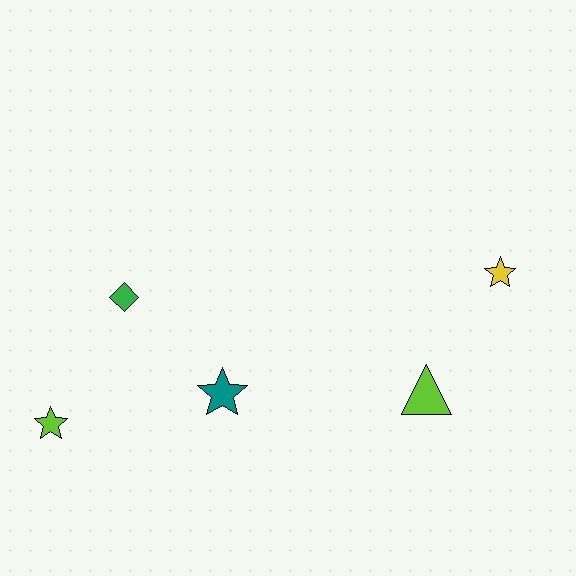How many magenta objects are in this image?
There are no magenta objects.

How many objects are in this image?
There are 5 objects.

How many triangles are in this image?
There is 1 triangle.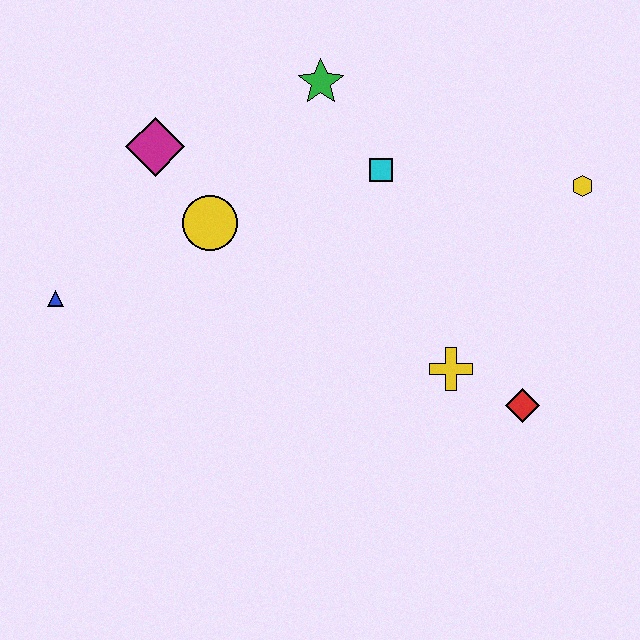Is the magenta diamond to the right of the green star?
No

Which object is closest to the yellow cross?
The red diamond is closest to the yellow cross.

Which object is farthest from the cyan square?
The blue triangle is farthest from the cyan square.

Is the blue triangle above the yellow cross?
Yes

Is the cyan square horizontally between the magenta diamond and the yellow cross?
Yes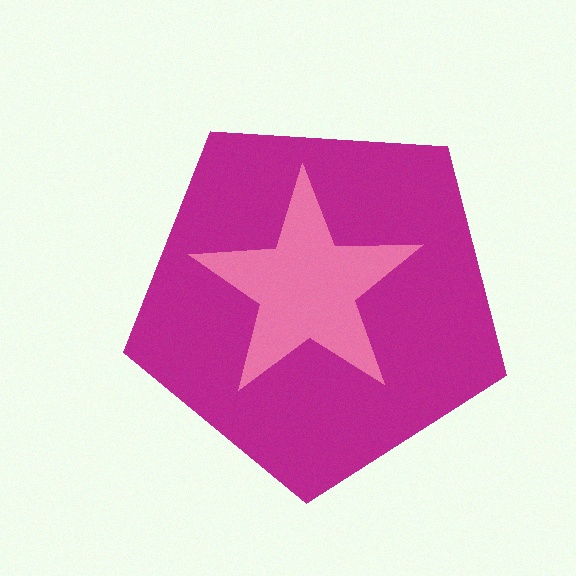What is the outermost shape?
The magenta pentagon.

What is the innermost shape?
The pink star.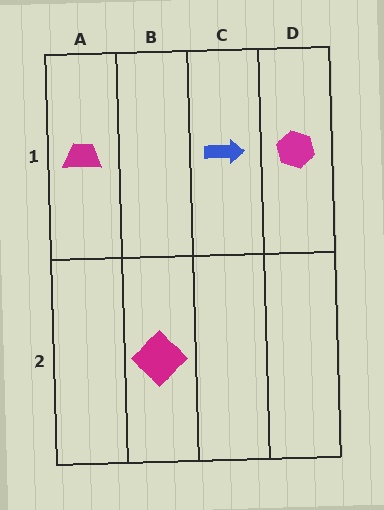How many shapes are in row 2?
1 shape.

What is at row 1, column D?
A magenta hexagon.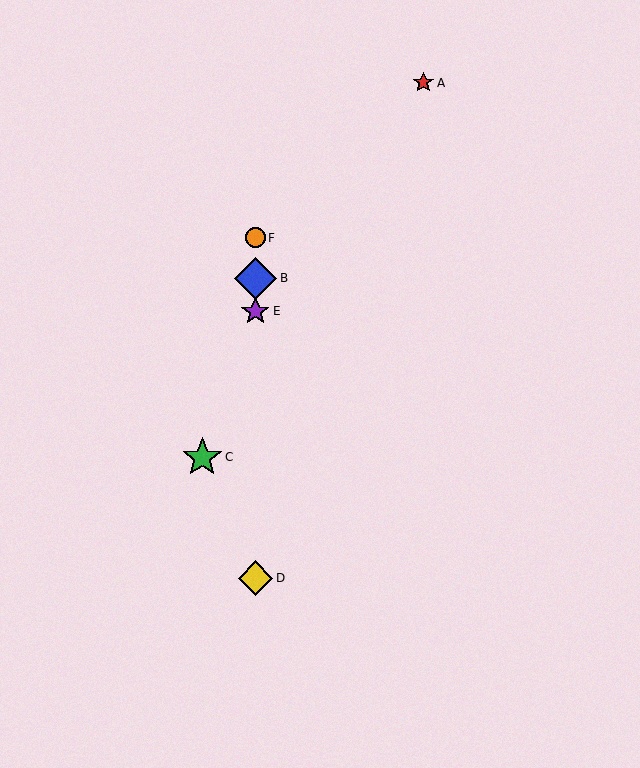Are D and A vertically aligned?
No, D is at x≈255 and A is at x≈423.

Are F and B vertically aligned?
Yes, both are at x≈255.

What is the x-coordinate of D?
Object D is at x≈255.